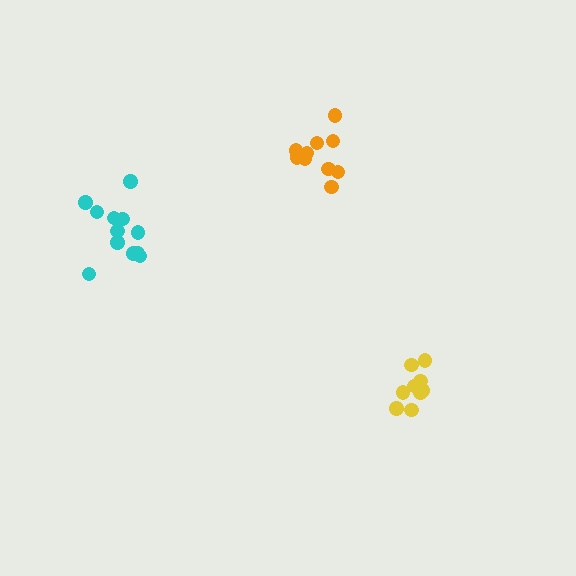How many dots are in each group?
Group 1: 10 dots, Group 2: 11 dots, Group 3: 12 dots (33 total).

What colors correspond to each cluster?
The clusters are colored: yellow, orange, cyan.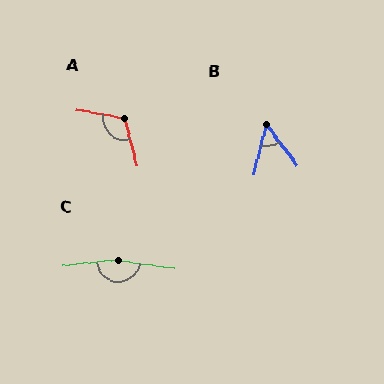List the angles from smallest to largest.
B (52°), A (115°), C (166°).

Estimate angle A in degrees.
Approximately 115 degrees.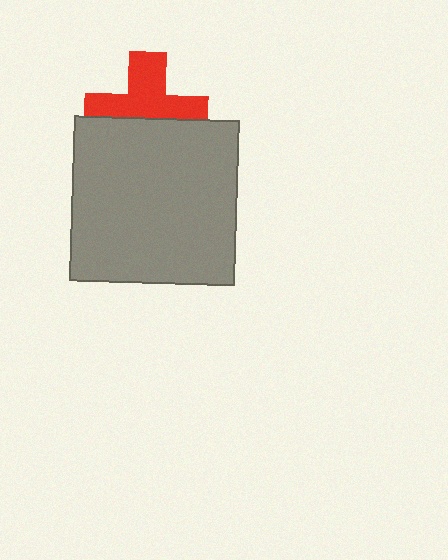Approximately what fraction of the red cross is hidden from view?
Roughly 45% of the red cross is hidden behind the gray square.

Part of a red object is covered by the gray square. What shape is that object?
It is a cross.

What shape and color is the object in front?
The object in front is a gray square.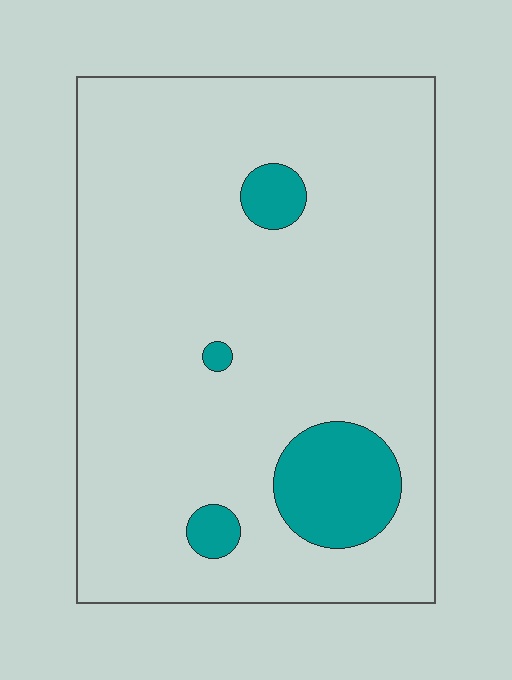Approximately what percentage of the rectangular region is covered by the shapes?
Approximately 10%.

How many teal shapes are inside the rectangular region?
4.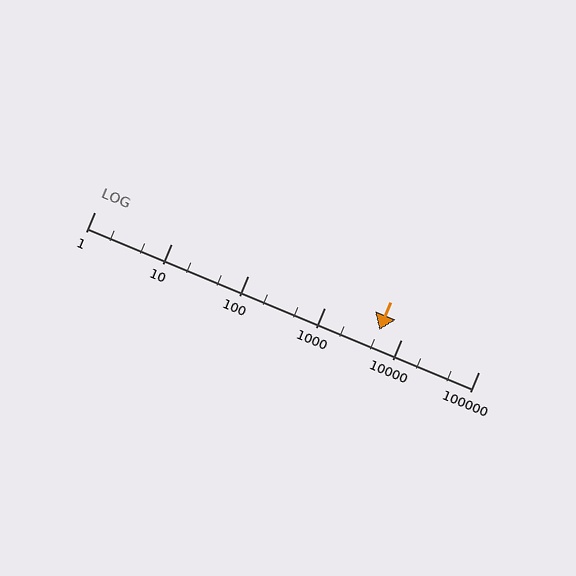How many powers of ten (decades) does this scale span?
The scale spans 5 decades, from 1 to 100000.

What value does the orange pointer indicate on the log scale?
The pointer indicates approximately 5100.